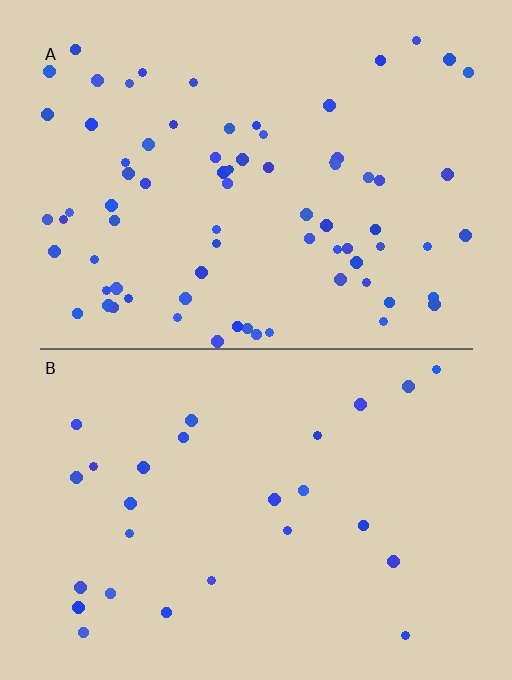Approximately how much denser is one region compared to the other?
Approximately 2.8× — region A over region B.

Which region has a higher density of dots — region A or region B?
A (the top).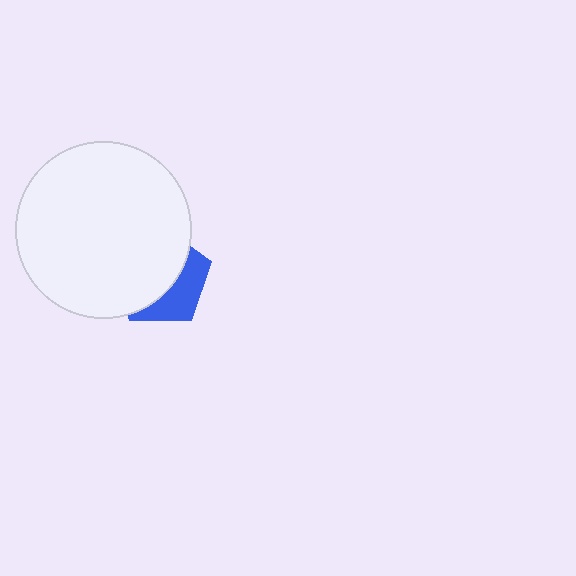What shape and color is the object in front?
The object in front is a white circle.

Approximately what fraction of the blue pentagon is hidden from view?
Roughly 63% of the blue pentagon is hidden behind the white circle.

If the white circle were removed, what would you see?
You would see the complete blue pentagon.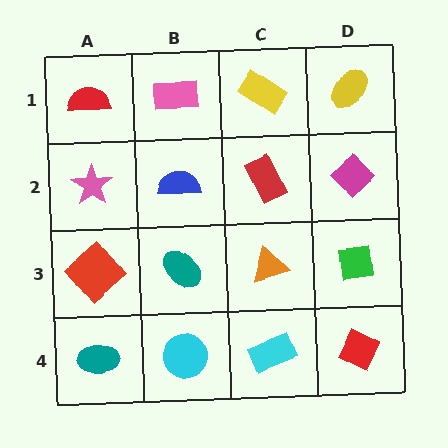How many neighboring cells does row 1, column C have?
3.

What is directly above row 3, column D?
A magenta diamond.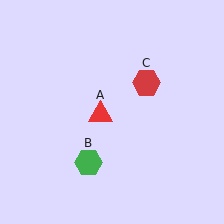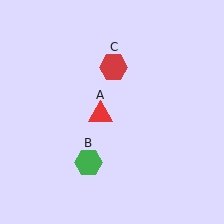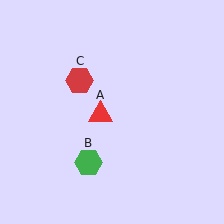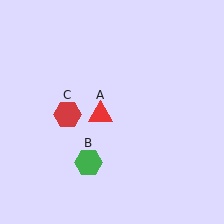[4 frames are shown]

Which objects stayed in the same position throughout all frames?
Red triangle (object A) and green hexagon (object B) remained stationary.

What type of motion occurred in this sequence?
The red hexagon (object C) rotated counterclockwise around the center of the scene.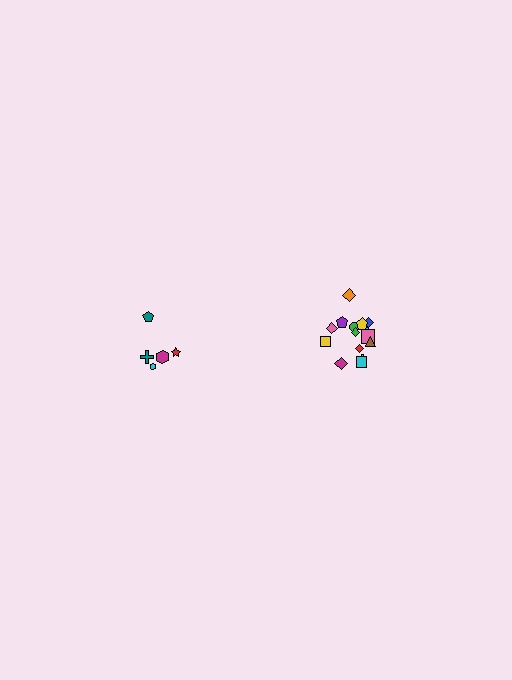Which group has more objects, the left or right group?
The right group.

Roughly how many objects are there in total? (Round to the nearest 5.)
Roughly 20 objects in total.